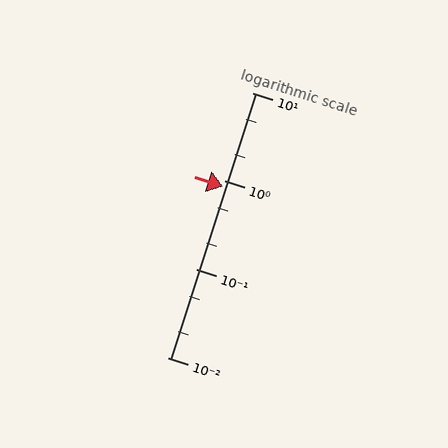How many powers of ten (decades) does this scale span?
The scale spans 3 decades, from 0.01 to 10.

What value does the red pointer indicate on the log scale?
The pointer indicates approximately 0.86.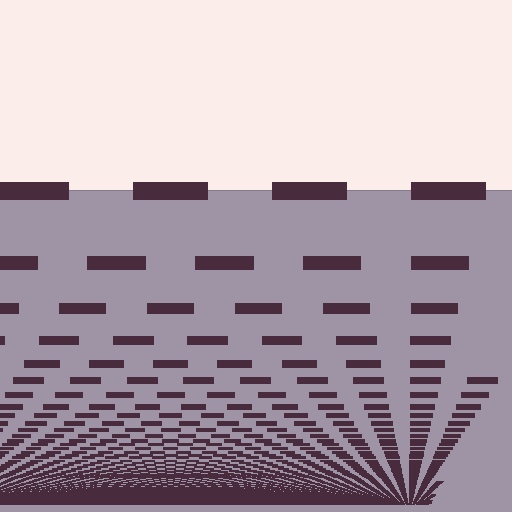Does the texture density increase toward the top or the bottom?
Density increases toward the bottom.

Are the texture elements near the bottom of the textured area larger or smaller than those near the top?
Smaller. The gradient is inverted — elements near the bottom are smaller and denser.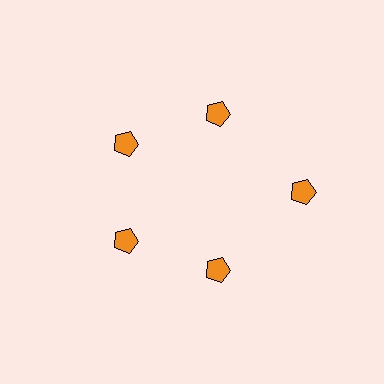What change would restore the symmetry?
The symmetry would be restored by moving it inward, back onto the ring so that all 5 pentagons sit at equal angles and equal distance from the center.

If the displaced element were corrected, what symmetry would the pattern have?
It would have 5-fold rotational symmetry — the pattern would map onto itself every 72 degrees.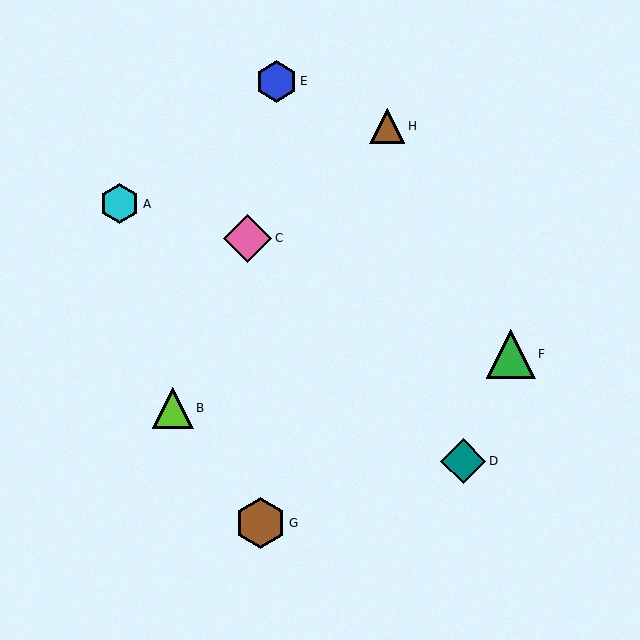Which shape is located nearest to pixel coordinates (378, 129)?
The brown triangle (labeled H) at (387, 126) is nearest to that location.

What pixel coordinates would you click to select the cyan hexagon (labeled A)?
Click at (120, 204) to select the cyan hexagon A.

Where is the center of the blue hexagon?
The center of the blue hexagon is at (276, 81).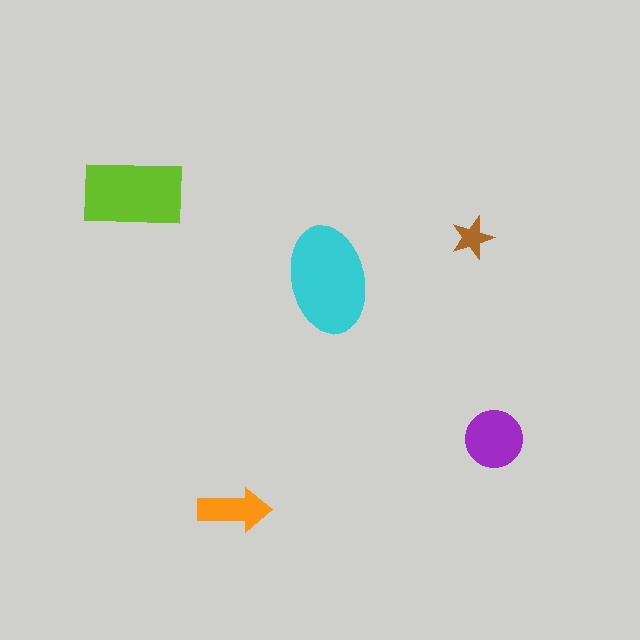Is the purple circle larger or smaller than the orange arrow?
Larger.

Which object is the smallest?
The brown star.